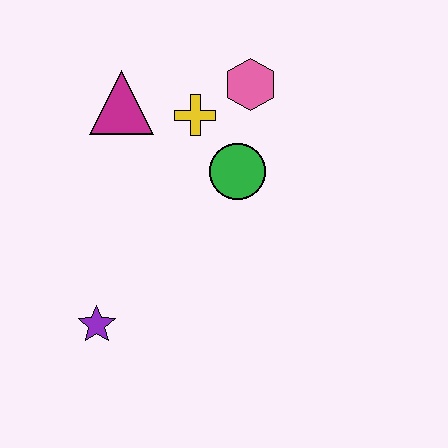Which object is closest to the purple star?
The green circle is closest to the purple star.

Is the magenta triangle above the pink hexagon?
No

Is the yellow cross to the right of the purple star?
Yes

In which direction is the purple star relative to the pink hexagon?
The purple star is below the pink hexagon.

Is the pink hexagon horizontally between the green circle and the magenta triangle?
No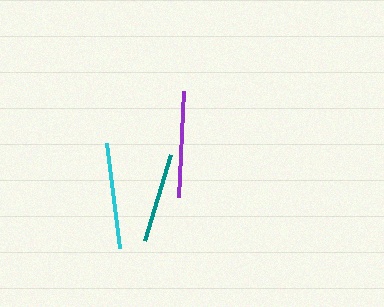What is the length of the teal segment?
The teal segment is approximately 90 pixels long.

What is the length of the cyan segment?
The cyan segment is approximately 106 pixels long.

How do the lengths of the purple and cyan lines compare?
The purple and cyan lines are approximately the same length.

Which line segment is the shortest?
The teal line is the shortest at approximately 90 pixels.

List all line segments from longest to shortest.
From longest to shortest: purple, cyan, teal.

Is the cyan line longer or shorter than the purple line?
The purple line is longer than the cyan line.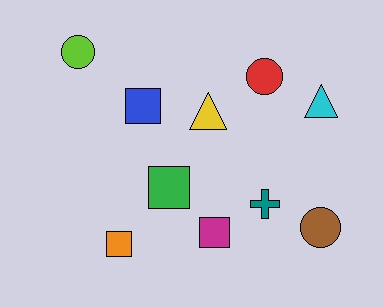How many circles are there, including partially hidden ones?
There are 3 circles.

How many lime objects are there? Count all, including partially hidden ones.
There is 1 lime object.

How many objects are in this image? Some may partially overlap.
There are 10 objects.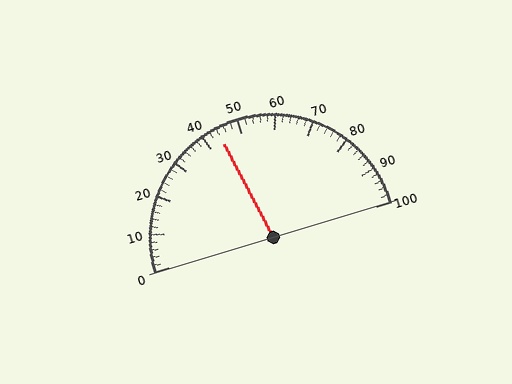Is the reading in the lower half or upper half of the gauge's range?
The reading is in the lower half of the range (0 to 100).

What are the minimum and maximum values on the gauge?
The gauge ranges from 0 to 100.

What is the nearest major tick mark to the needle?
The nearest major tick mark is 40.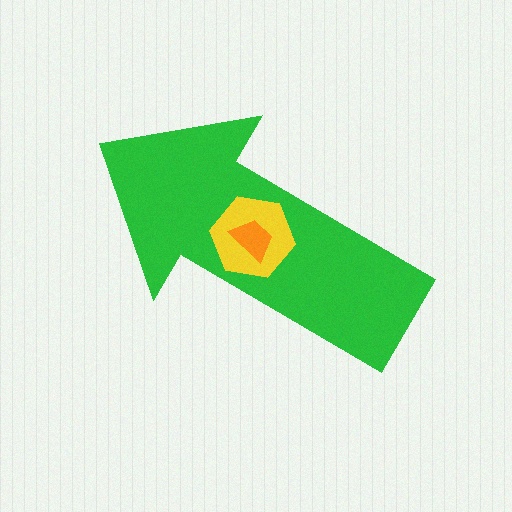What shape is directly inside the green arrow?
The yellow hexagon.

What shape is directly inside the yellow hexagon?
The orange trapezoid.